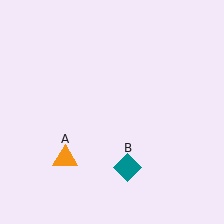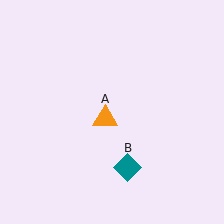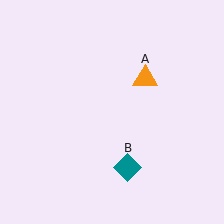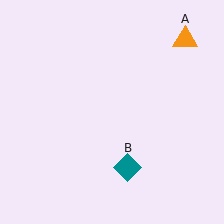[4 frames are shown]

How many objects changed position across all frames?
1 object changed position: orange triangle (object A).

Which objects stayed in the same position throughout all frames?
Teal diamond (object B) remained stationary.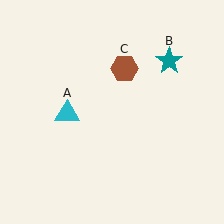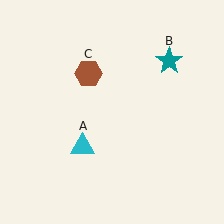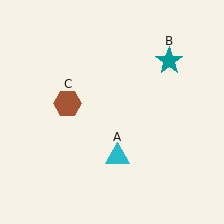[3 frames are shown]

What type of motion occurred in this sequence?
The cyan triangle (object A), brown hexagon (object C) rotated counterclockwise around the center of the scene.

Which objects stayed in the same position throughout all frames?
Teal star (object B) remained stationary.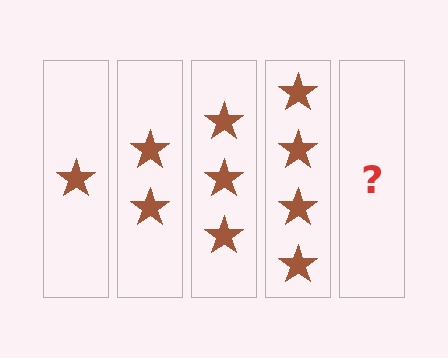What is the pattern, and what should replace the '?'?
The pattern is that each step adds one more star. The '?' should be 5 stars.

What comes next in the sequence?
The next element should be 5 stars.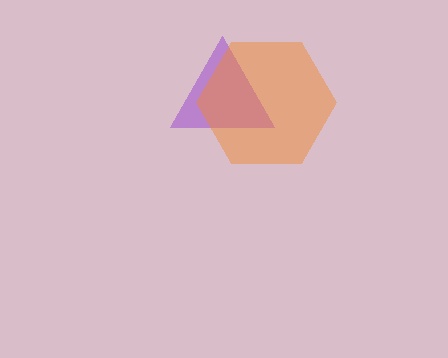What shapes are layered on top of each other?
The layered shapes are: a purple triangle, an orange hexagon.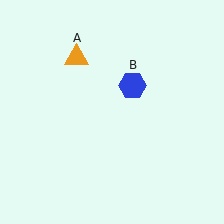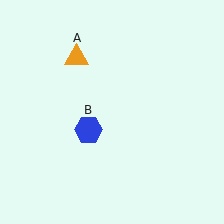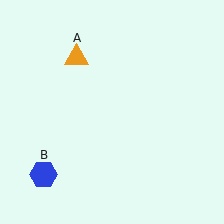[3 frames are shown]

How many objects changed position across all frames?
1 object changed position: blue hexagon (object B).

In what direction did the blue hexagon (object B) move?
The blue hexagon (object B) moved down and to the left.